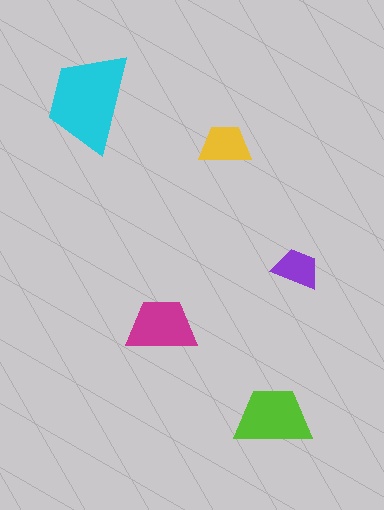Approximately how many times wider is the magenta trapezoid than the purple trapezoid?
About 1.5 times wider.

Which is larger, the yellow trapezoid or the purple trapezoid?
The yellow one.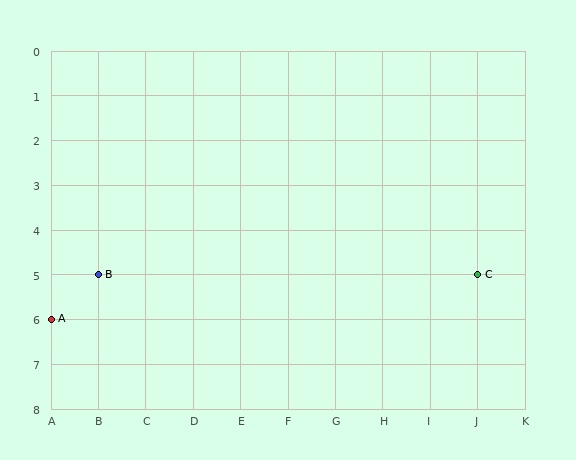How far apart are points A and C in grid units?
Points A and C are 9 columns and 1 row apart (about 9.1 grid units diagonally).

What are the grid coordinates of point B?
Point B is at grid coordinates (B, 5).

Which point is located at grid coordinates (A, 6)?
Point A is at (A, 6).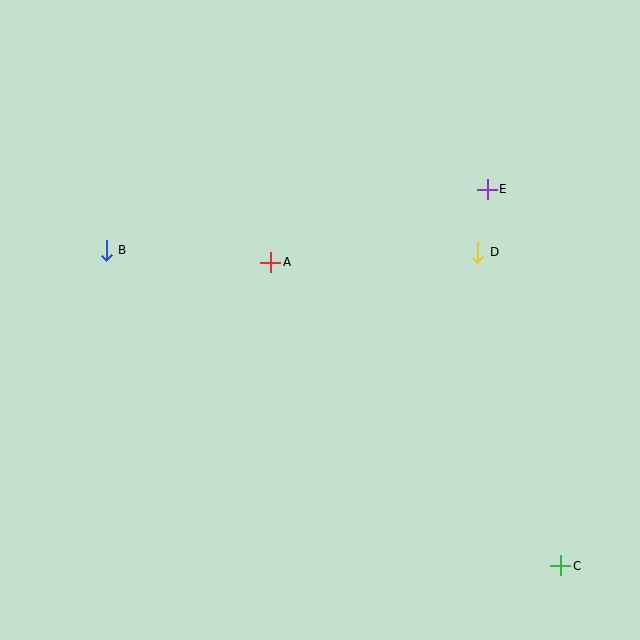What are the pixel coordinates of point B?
Point B is at (106, 250).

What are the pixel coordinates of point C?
Point C is at (561, 566).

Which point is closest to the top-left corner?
Point B is closest to the top-left corner.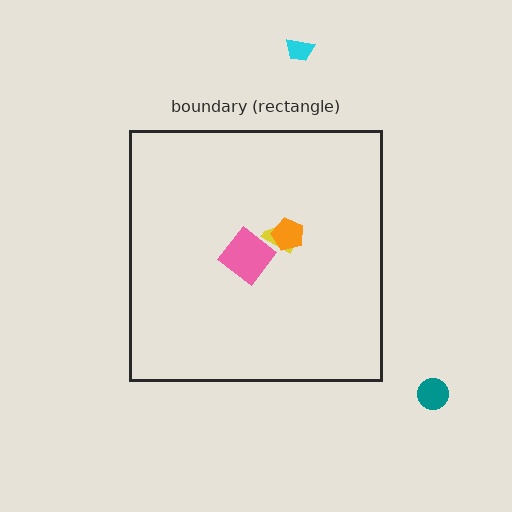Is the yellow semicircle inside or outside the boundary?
Inside.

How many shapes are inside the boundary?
3 inside, 2 outside.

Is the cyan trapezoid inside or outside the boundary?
Outside.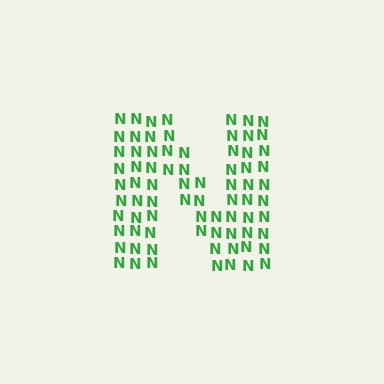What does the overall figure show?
The overall figure shows the letter N.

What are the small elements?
The small elements are letter N's.